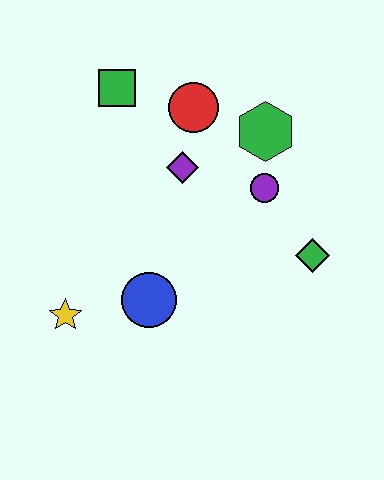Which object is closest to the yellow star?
The blue circle is closest to the yellow star.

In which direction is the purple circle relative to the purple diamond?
The purple circle is to the right of the purple diamond.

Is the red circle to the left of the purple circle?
Yes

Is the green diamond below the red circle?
Yes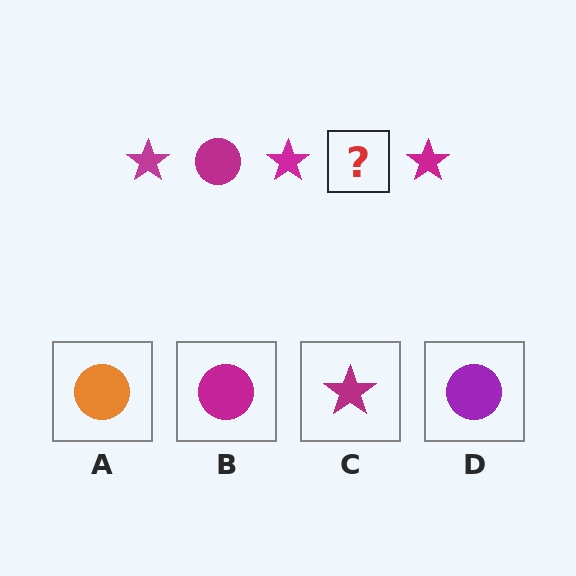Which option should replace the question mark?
Option B.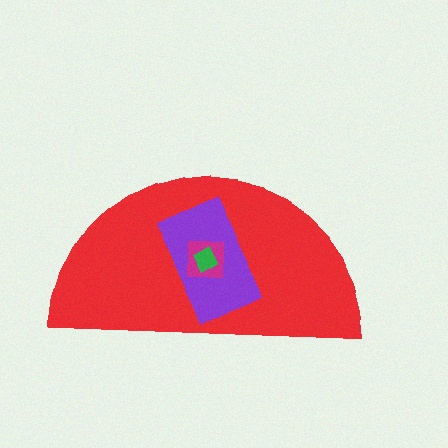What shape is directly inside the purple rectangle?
The magenta square.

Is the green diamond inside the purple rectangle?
Yes.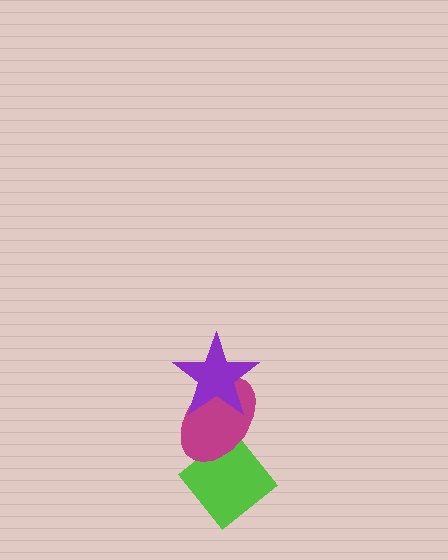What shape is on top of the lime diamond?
The magenta ellipse is on top of the lime diamond.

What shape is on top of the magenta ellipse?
The purple star is on top of the magenta ellipse.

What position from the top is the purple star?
The purple star is 1st from the top.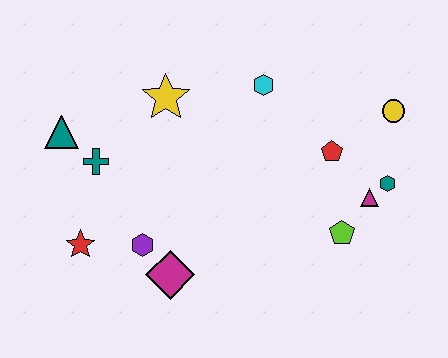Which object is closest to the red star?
The purple hexagon is closest to the red star.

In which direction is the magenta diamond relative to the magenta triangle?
The magenta diamond is to the left of the magenta triangle.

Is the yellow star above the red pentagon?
Yes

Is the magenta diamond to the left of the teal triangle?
No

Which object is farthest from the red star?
The yellow circle is farthest from the red star.